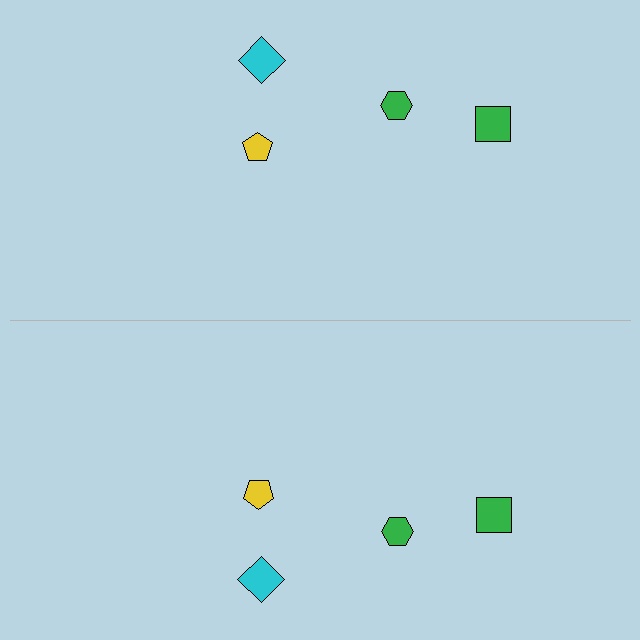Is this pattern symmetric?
Yes, this pattern has bilateral (reflection) symmetry.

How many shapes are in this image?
There are 8 shapes in this image.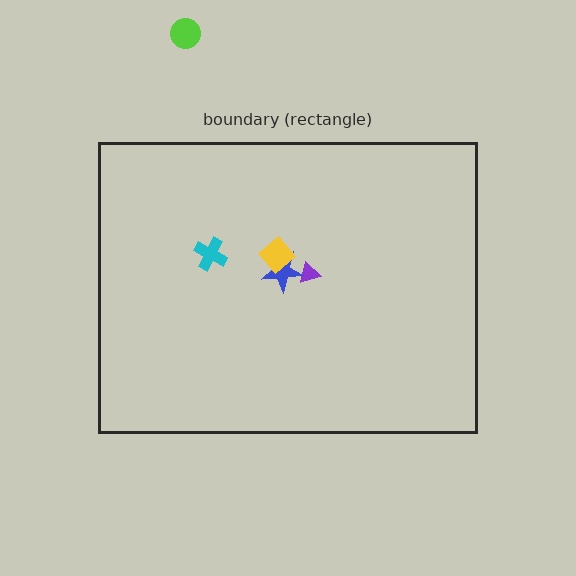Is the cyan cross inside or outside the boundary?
Inside.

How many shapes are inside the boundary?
4 inside, 1 outside.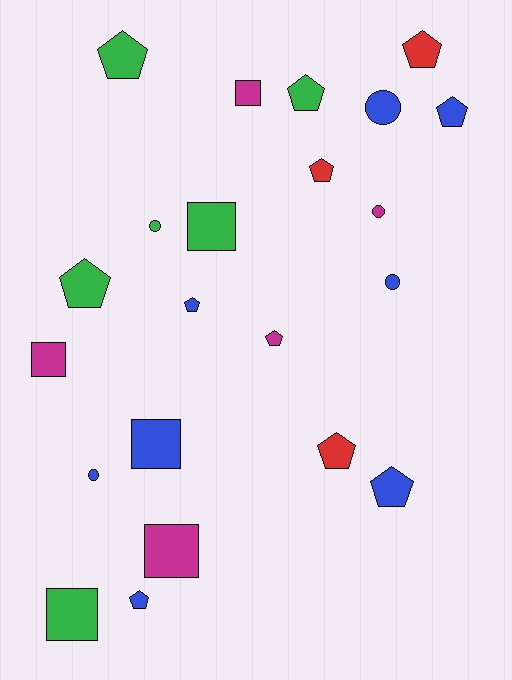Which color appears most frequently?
Blue, with 8 objects.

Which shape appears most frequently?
Pentagon, with 11 objects.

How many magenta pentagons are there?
There is 1 magenta pentagon.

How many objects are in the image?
There are 22 objects.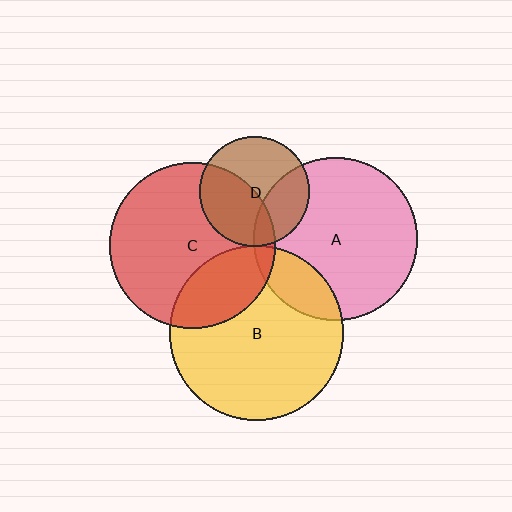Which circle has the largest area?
Circle B (yellow).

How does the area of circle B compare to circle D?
Approximately 2.5 times.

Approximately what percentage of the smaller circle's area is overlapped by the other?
Approximately 5%.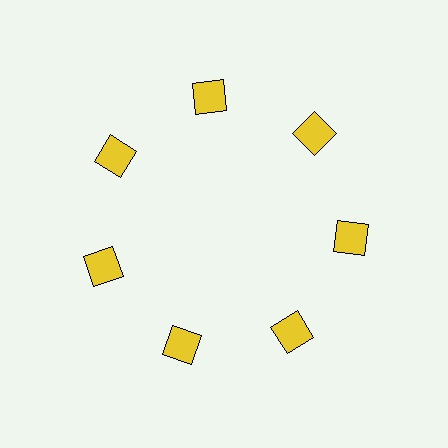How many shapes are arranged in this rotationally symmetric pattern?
There are 7 shapes, arranged in 7 groups of 1.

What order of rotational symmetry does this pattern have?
This pattern has 7-fold rotational symmetry.